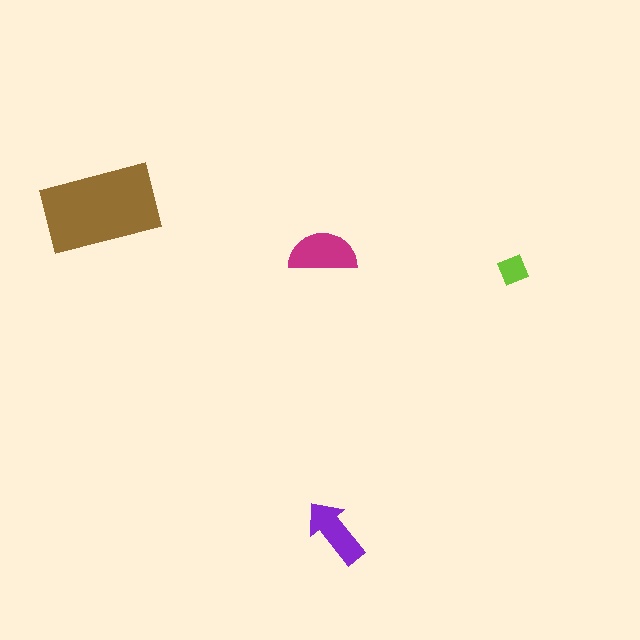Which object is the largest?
The brown rectangle.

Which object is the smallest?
The lime diamond.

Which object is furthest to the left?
The brown rectangle is leftmost.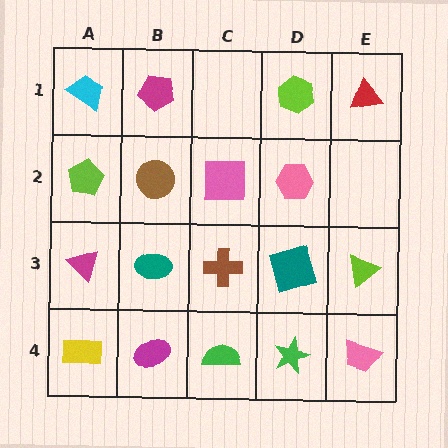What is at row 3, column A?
A magenta triangle.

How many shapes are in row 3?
5 shapes.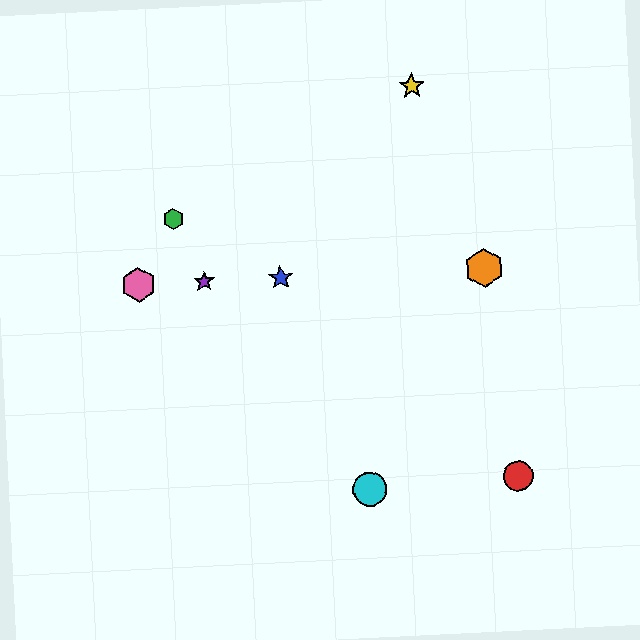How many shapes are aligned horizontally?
4 shapes (the blue star, the purple star, the orange hexagon, the pink hexagon) are aligned horizontally.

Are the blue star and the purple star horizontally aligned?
Yes, both are at y≈278.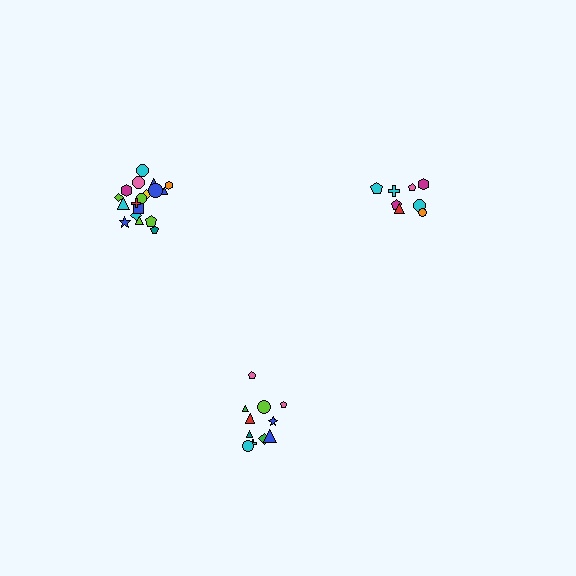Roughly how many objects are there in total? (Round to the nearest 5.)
Roughly 40 objects in total.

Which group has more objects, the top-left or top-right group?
The top-left group.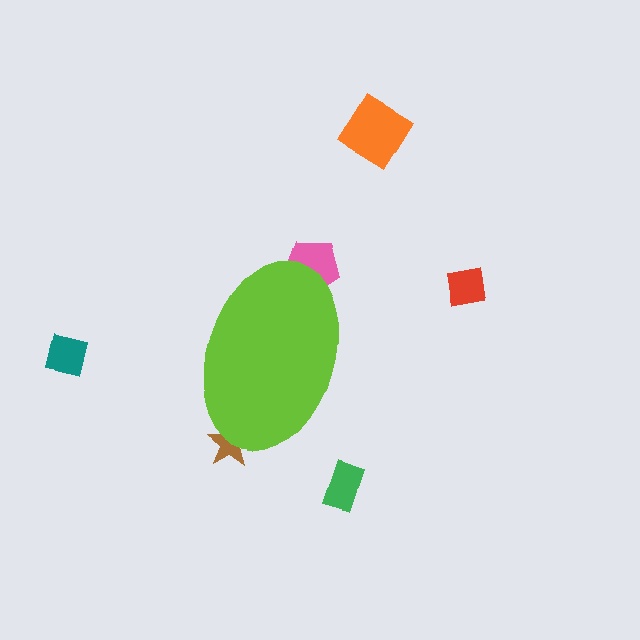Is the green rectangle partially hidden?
No, the green rectangle is fully visible.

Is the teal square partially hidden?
No, the teal square is fully visible.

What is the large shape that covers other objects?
A lime ellipse.